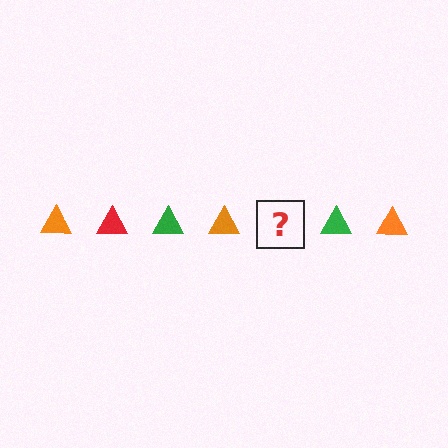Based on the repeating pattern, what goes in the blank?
The blank should be a red triangle.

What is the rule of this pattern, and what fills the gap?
The rule is that the pattern cycles through orange, red, green triangles. The gap should be filled with a red triangle.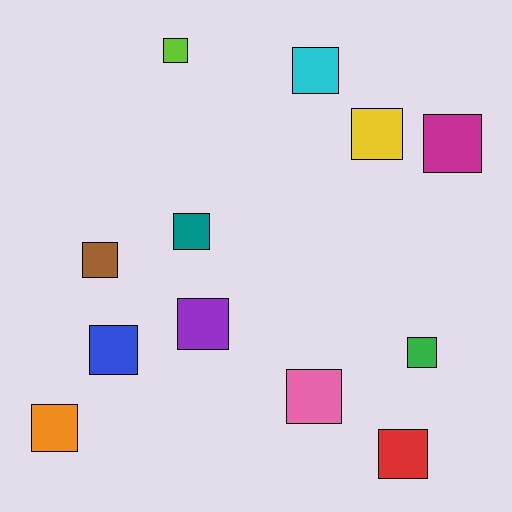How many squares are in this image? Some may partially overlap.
There are 12 squares.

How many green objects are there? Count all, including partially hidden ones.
There is 1 green object.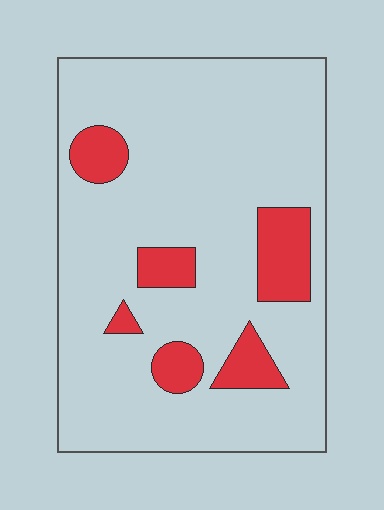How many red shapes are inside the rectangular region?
6.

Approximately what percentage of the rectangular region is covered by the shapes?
Approximately 15%.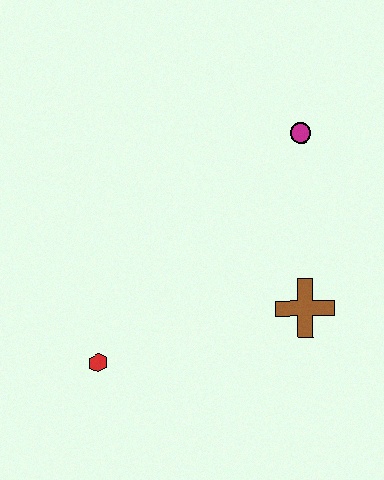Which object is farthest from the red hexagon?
The magenta circle is farthest from the red hexagon.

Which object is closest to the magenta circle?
The brown cross is closest to the magenta circle.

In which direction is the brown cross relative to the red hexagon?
The brown cross is to the right of the red hexagon.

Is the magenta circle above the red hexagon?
Yes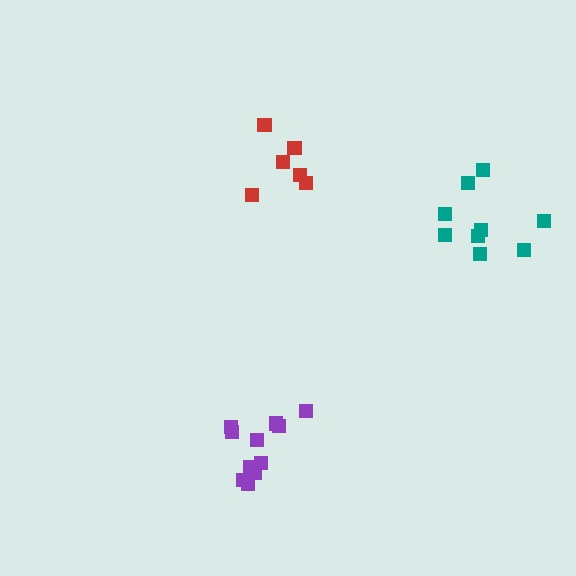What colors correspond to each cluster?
The clusters are colored: red, purple, teal.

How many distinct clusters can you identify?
There are 3 distinct clusters.